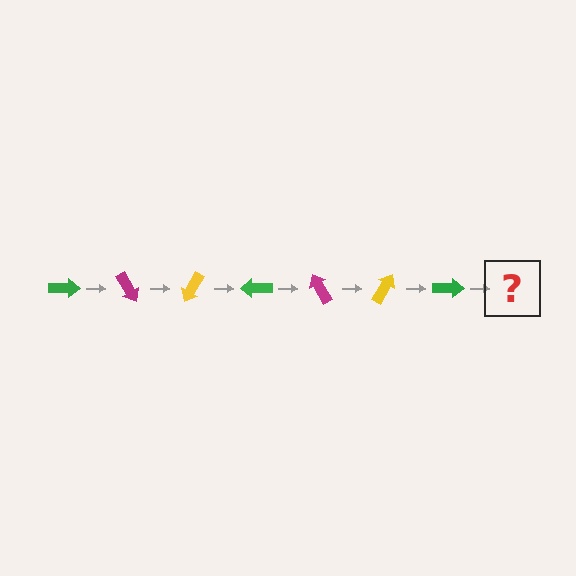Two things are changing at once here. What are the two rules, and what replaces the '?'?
The two rules are that it rotates 60 degrees each step and the color cycles through green, magenta, and yellow. The '?' should be a magenta arrow, rotated 420 degrees from the start.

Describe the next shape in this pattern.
It should be a magenta arrow, rotated 420 degrees from the start.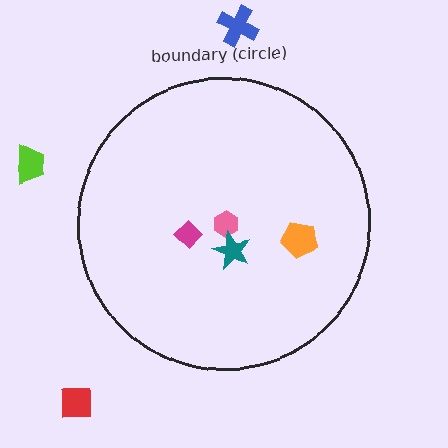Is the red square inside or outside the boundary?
Outside.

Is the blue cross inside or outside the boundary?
Outside.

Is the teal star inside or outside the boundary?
Inside.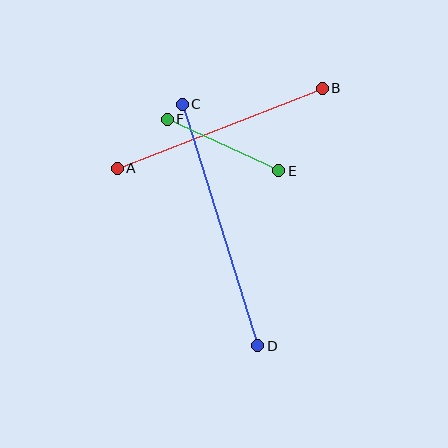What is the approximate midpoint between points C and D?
The midpoint is at approximately (220, 225) pixels.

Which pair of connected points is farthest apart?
Points C and D are farthest apart.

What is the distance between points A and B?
The distance is approximately 220 pixels.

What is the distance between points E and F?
The distance is approximately 123 pixels.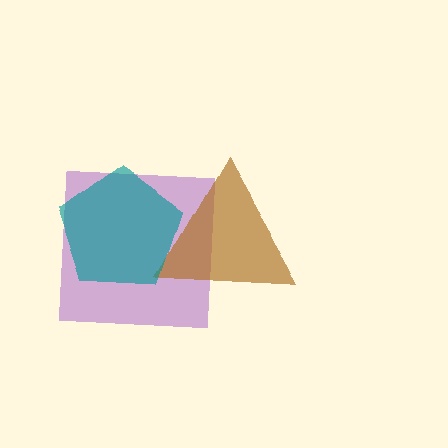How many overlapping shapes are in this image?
There are 3 overlapping shapes in the image.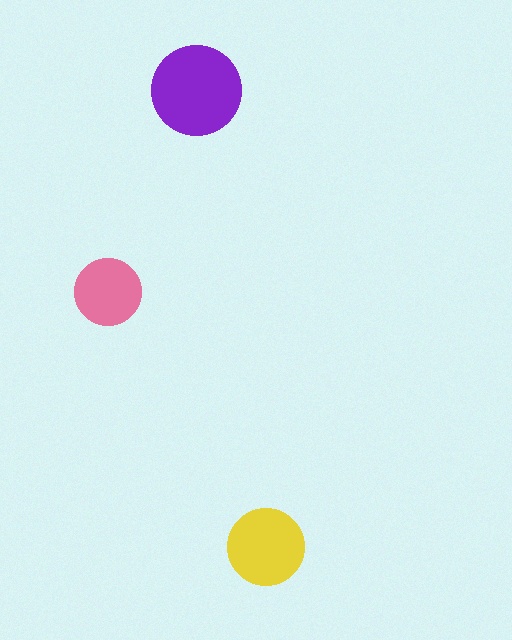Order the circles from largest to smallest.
the purple one, the yellow one, the pink one.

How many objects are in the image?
There are 3 objects in the image.